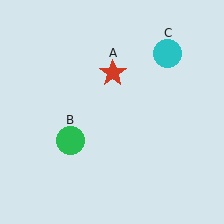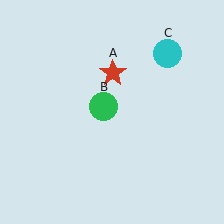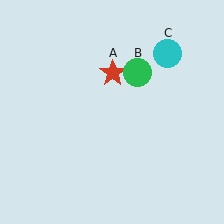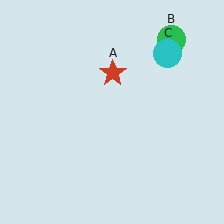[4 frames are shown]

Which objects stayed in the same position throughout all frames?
Red star (object A) and cyan circle (object C) remained stationary.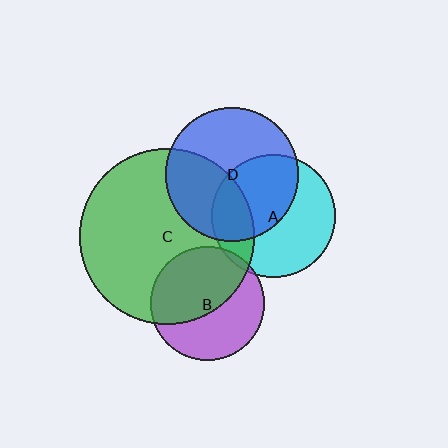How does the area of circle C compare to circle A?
Approximately 2.0 times.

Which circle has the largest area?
Circle C (green).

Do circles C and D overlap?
Yes.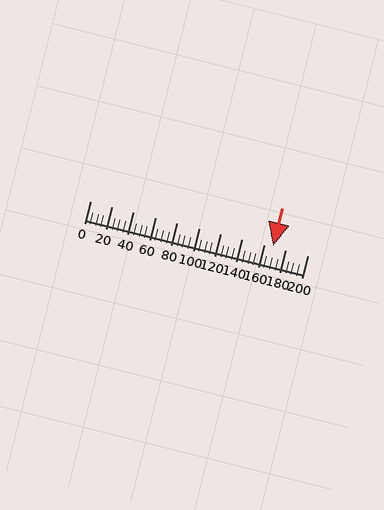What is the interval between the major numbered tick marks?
The major tick marks are spaced 20 units apart.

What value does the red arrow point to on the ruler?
The red arrow points to approximately 168.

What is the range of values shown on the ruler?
The ruler shows values from 0 to 200.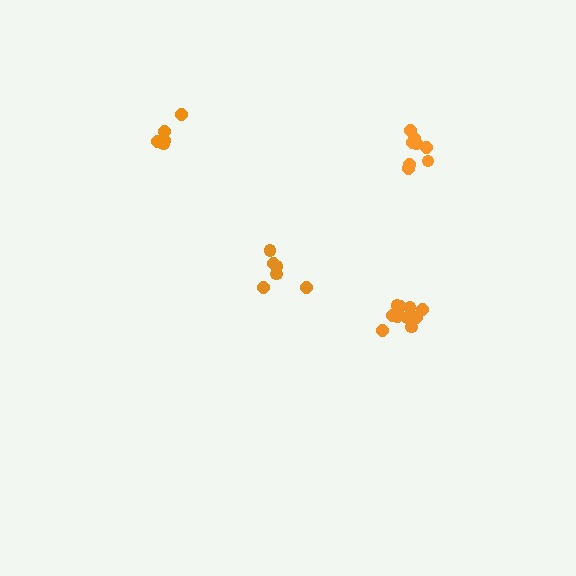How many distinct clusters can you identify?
There are 4 distinct clusters.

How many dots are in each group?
Group 1: 5 dots, Group 2: 6 dots, Group 3: 10 dots, Group 4: 8 dots (29 total).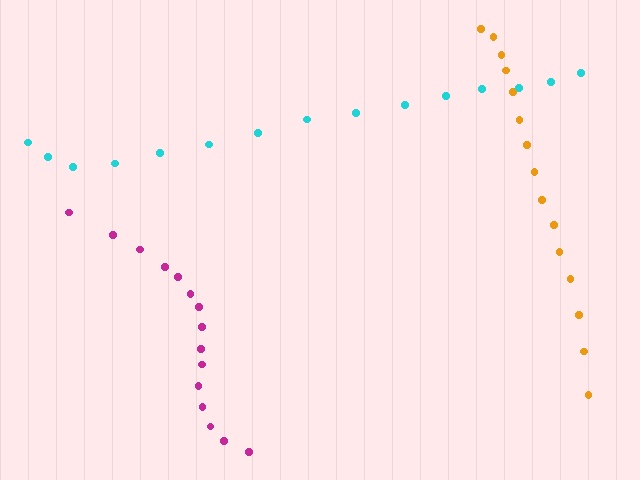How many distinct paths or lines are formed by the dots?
There are 3 distinct paths.